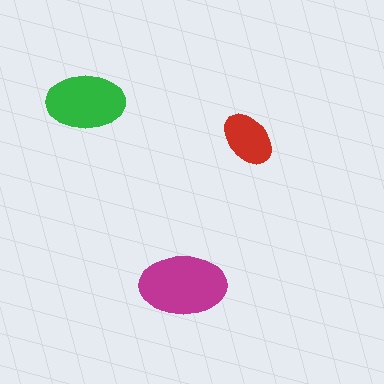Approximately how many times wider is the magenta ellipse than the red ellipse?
About 1.5 times wider.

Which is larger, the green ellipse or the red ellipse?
The green one.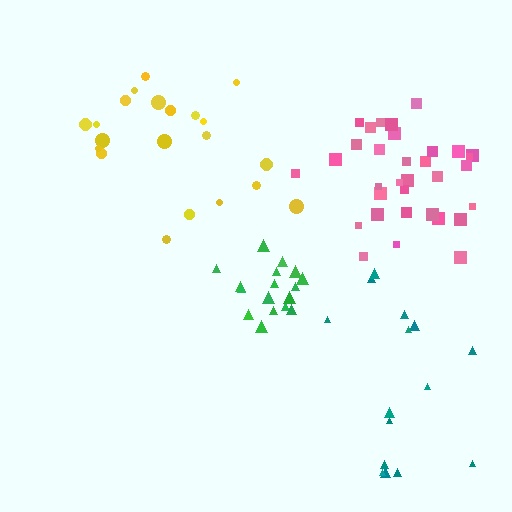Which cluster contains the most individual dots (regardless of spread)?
Pink (33).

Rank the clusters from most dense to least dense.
green, pink, yellow, teal.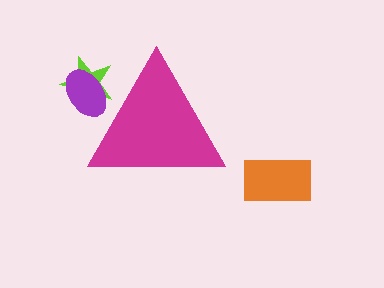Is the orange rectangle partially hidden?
No, the orange rectangle is fully visible.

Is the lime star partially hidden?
Yes, the lime star is partially hidden behind the magenta triangle.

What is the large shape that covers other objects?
A magenta triangle.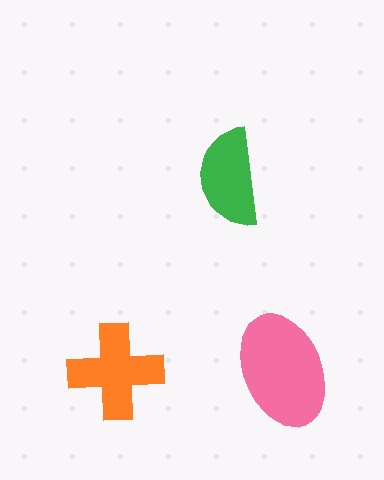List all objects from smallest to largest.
The green semicircle, the orange cross, the pink ellipse.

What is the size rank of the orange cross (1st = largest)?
2nd.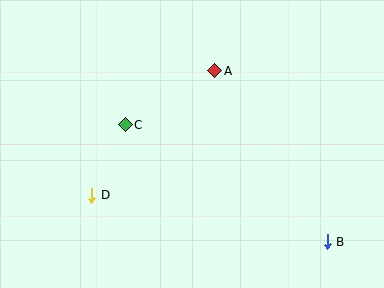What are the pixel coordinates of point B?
Point B is at (327, 242).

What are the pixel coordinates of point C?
Point C is at (125, 125).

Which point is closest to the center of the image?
Point C at (125, 125) is closest to the center.